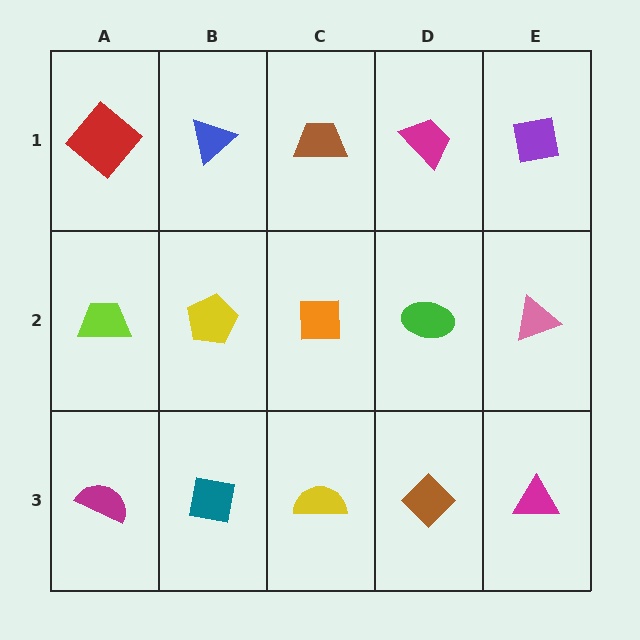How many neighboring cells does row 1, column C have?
3.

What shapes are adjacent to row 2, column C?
A brown trapezoid (row 1, column C), a yellow semicircle (row 3, column C), a yellow pentagon (row 2, column B), a green ellipse (row 2, column D).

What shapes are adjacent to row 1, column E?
A pink triangle (row 2, column E), a magenta trapezoid (row 1, column D).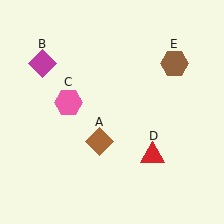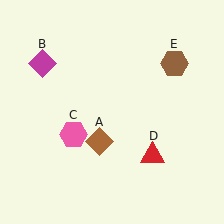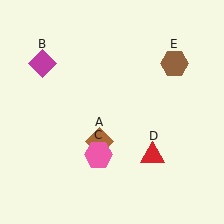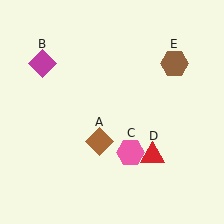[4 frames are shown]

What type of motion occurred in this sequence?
The pink hexagon (object C) rotated counterclockwise around the center of the scene.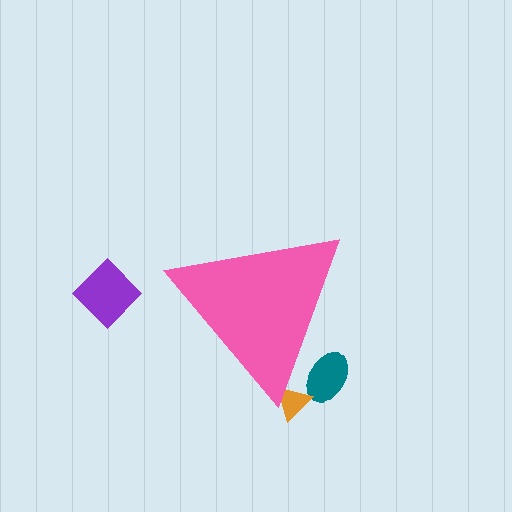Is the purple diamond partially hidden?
No, the purple diamond is fully visible.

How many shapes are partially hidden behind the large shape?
2 shapes are partially hidden.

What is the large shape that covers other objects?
A pink triangle.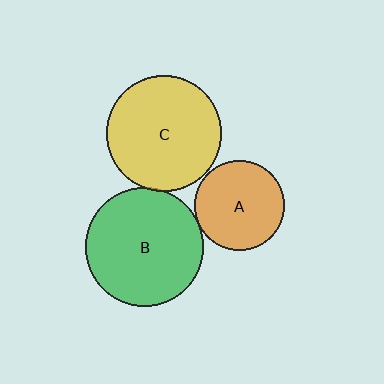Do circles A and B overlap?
Yes.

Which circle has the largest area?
Circle B (green).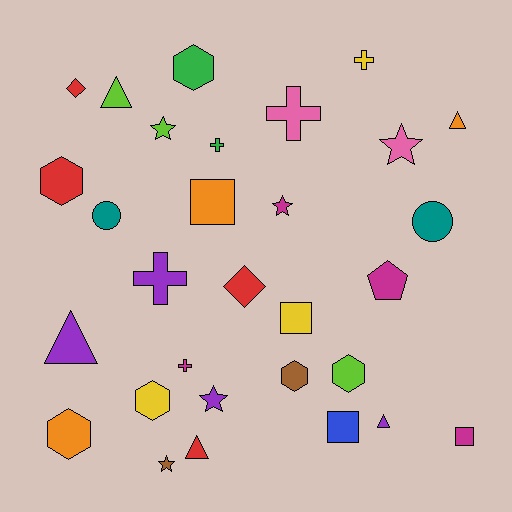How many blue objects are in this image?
There is 1 blue object.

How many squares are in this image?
There are 4 squares.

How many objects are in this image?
There are 30 objects.